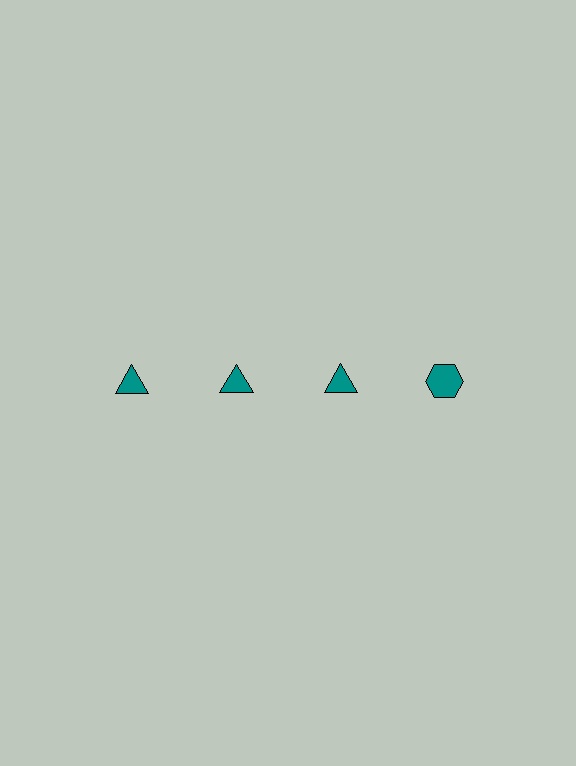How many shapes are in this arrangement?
There are 4 shapes arranged in a grid pattern.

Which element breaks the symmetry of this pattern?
The teal hexagon in the top row, second from right column breaks the symmetry. All other shapes are teal triangles.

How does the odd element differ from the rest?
It has a different shape: hexagon instead of triangle.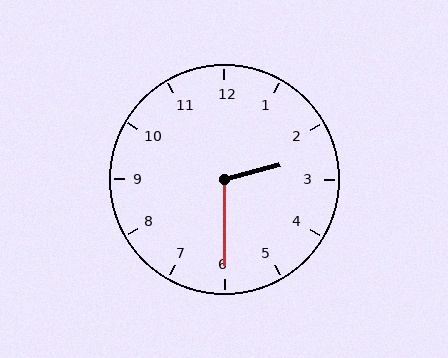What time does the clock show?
2:30.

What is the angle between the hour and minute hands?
Approximately 105 degrees.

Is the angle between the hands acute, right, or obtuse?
It is obtuse.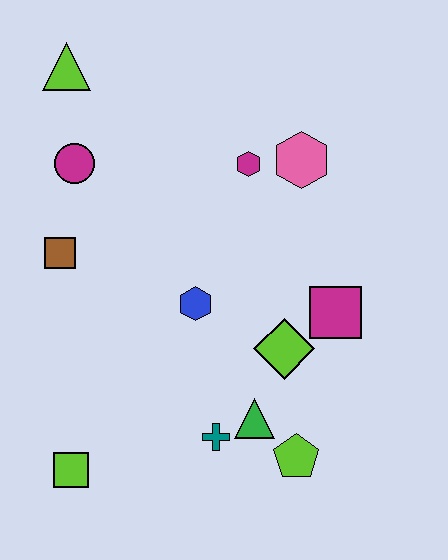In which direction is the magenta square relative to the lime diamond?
The magenta square is to the right of the lime diamond.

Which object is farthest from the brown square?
The lime pentagon is farthest from the brown square.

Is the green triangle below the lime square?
No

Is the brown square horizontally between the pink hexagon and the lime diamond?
No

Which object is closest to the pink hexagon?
The magenta hexagon is closest to the pink hexagon.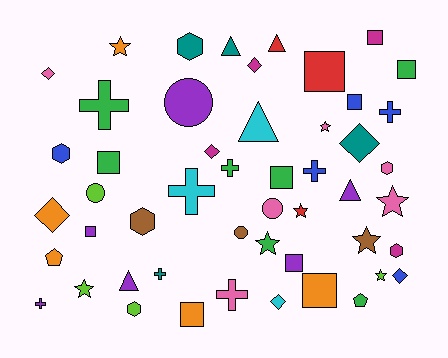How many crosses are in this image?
There are 8 crosses.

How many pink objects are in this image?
There are 6 pink objects.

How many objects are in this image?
There are 50 objects.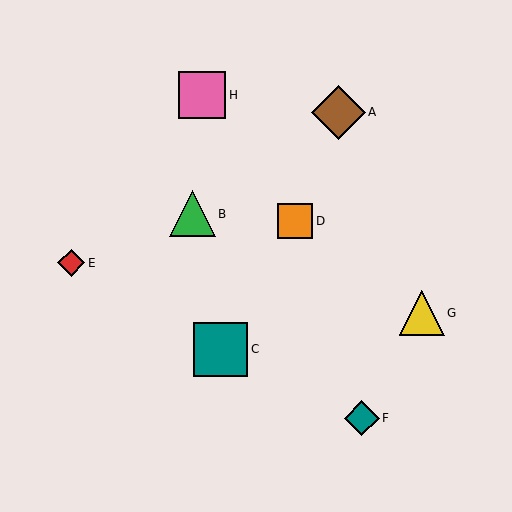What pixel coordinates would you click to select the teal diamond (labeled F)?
Click at (362, 418) to select the teal diamond F.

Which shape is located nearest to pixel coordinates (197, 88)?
The pink square (labeled H) at (202, 95) is nearest to that location.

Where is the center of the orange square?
The center of the orange square is at (295, 221).